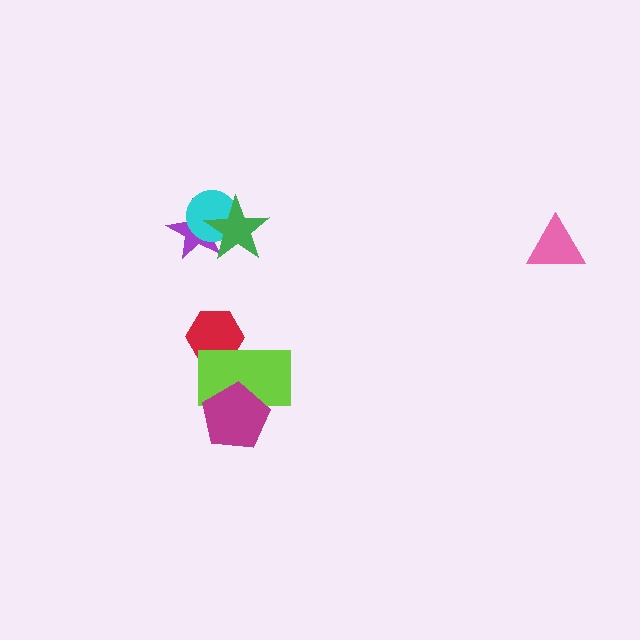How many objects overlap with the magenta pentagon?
1 object overlaps with the magenta pentagon.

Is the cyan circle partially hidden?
Yes, it is partially covered by another shape.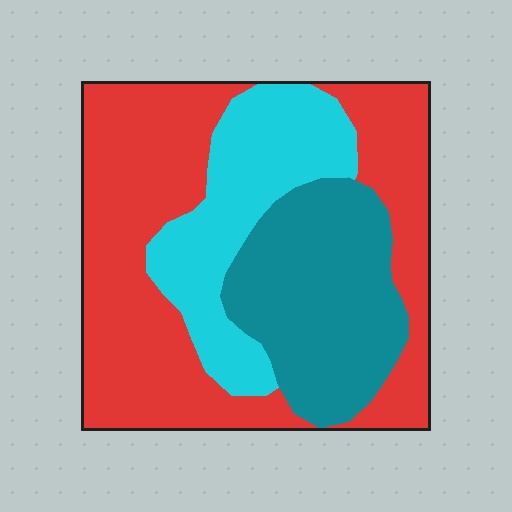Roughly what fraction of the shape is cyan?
Cyan covers about 25% of the shape.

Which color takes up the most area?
Red, at roughly 50%.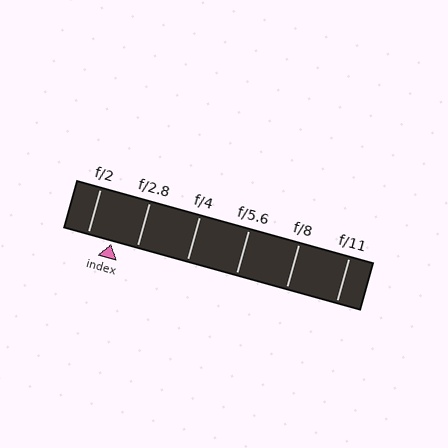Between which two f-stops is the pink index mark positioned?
The index mark is between f/2 and f/2.8.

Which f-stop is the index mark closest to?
The index mark is closest to f/2.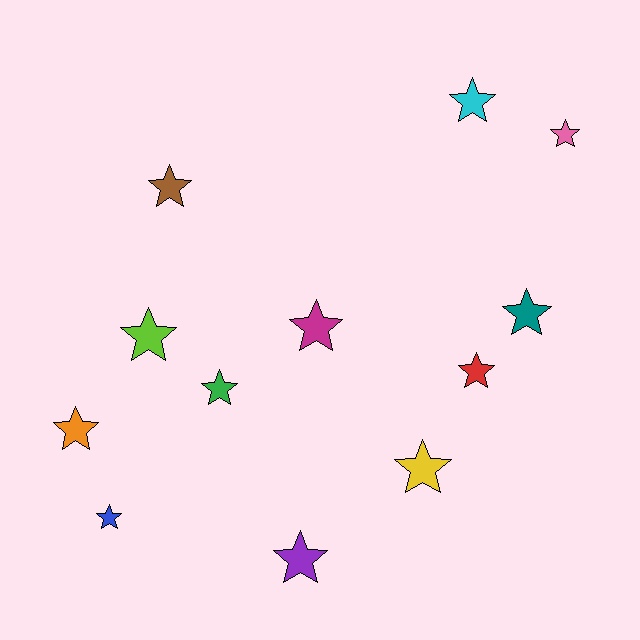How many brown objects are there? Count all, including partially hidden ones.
There is 1 brown object.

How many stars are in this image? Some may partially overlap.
There are 12 stars.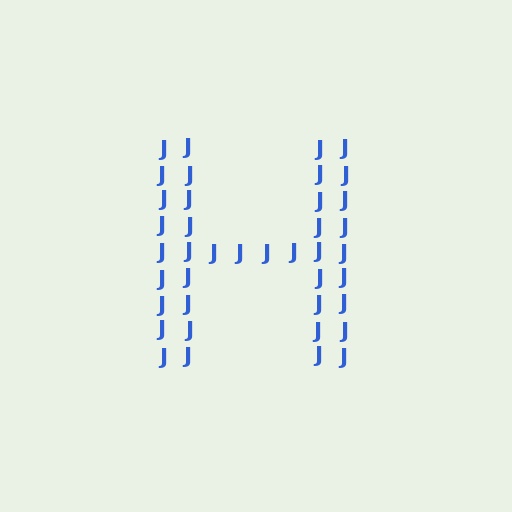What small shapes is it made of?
It is made of small letter J's.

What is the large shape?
The large shape is the letter H.